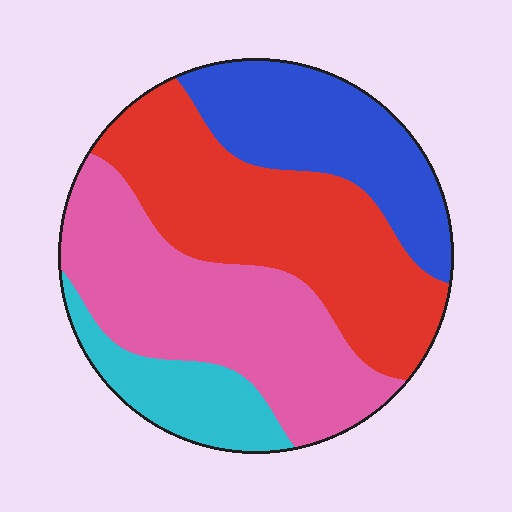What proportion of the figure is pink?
Pink covers around 35% of the figure.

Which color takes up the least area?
Cyan, at roughly 10%.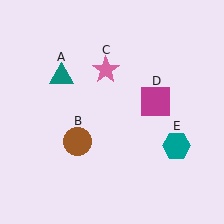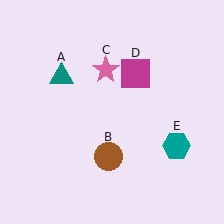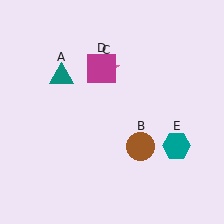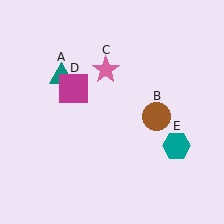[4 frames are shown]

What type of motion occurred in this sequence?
The brown circle (object B), magenta square (object D) rotated counterclockwise around the center of the scene.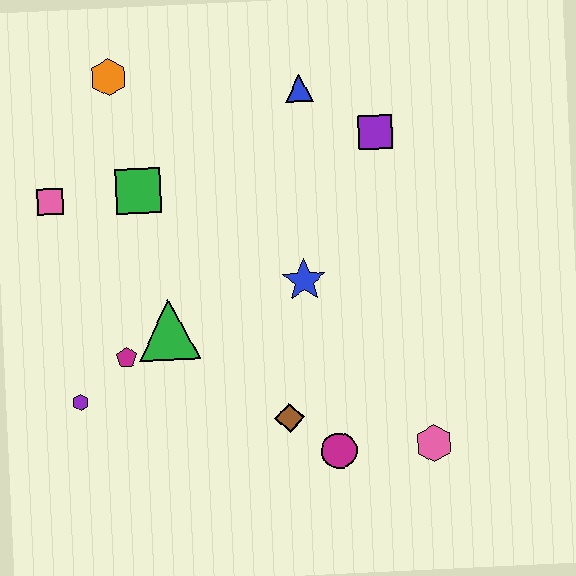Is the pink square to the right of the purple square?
No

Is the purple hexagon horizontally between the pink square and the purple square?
Yes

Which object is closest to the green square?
The pink square is closest to the green square.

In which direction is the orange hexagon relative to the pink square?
The orange hexagon is above the pink square.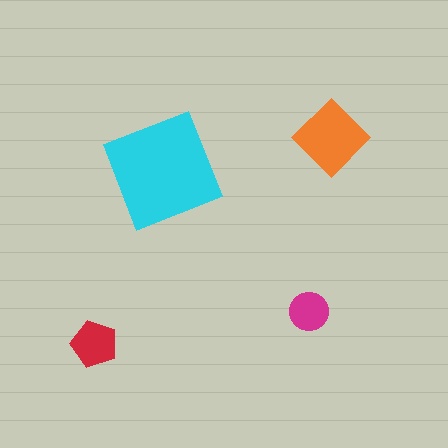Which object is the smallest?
The magenta circle.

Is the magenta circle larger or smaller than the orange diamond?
Smaller.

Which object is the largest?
The cyan square.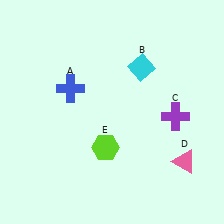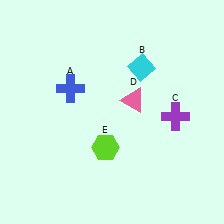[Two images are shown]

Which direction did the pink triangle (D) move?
The pink triangle (D) moved up.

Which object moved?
The pink triangle (D) moved up.